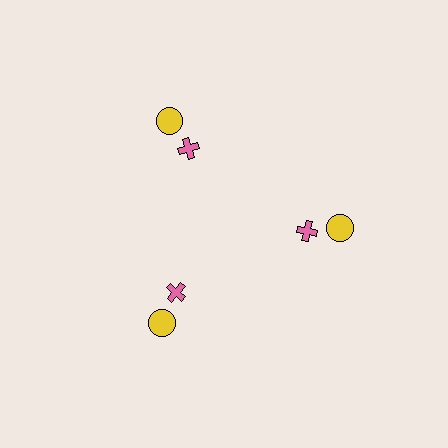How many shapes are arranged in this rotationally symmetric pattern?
There are 6 shapes, arranged in 3 groups of 2.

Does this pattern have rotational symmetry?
Yes, this pattern has 3-fold rotational symmetry. It looks the same after rotating 120 degrees around the center.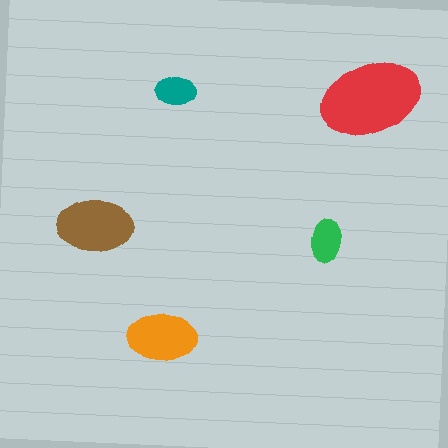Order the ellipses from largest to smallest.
the red one, the brown one, the orange one, the green one, the teal one.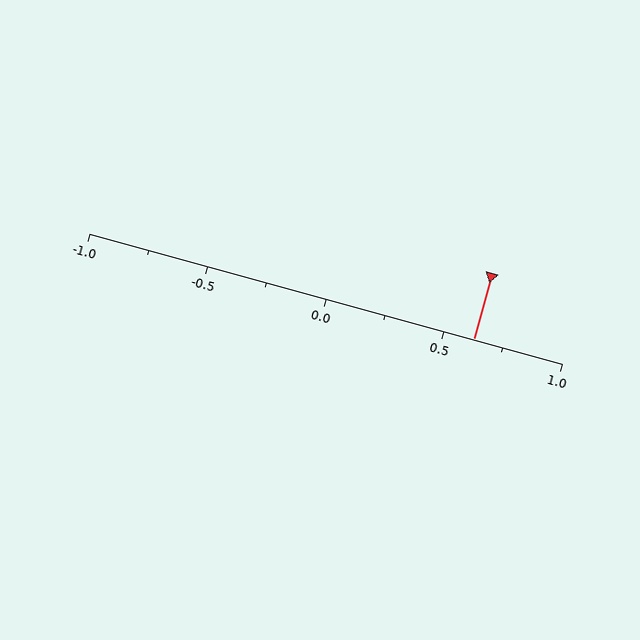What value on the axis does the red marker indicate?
The marker indicates approximately 0.62.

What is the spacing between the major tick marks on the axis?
The major ticks are spaced 0.5 apart.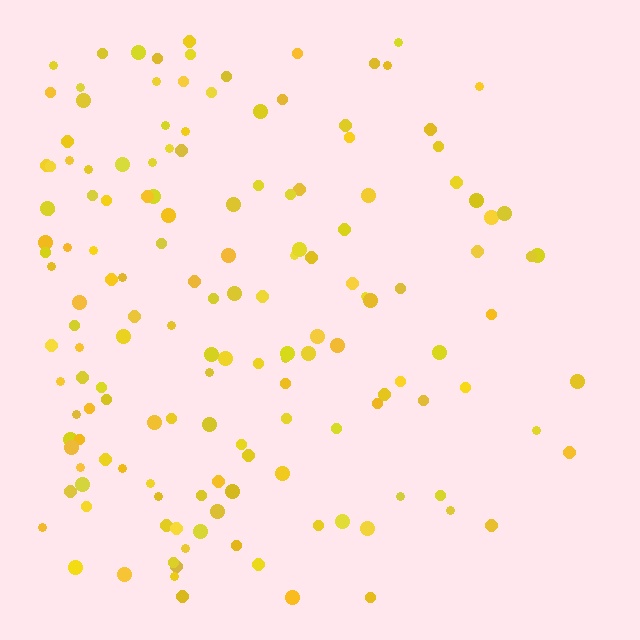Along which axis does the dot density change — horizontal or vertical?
Horizontal.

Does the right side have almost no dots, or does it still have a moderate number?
Still a moderate number, just noticeably fewer than the left.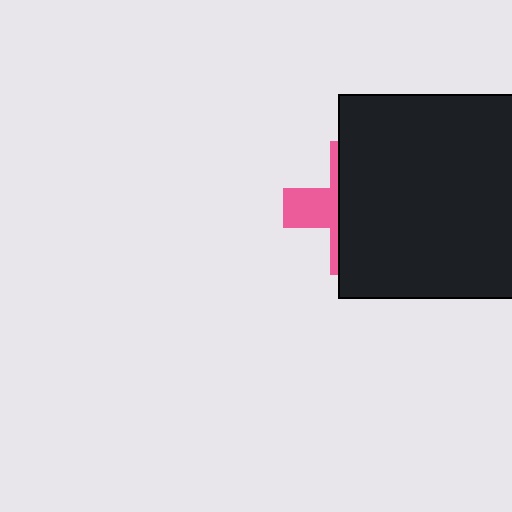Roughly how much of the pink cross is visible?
A small part of it is visible (roughly 32%).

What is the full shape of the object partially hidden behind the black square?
The partially hidden object is a pink cross.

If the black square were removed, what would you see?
You would see the complete pink cross.